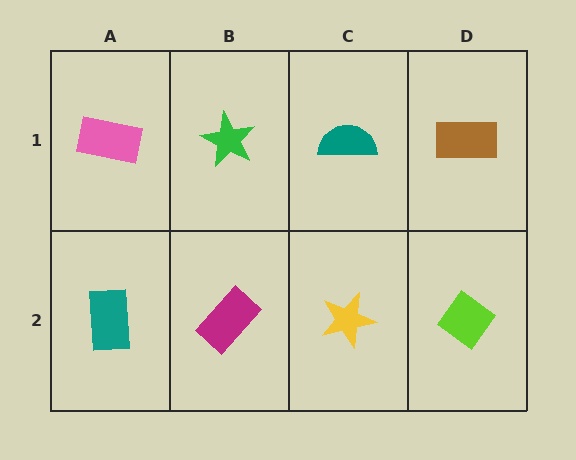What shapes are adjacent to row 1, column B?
A magenta rectangle (row 2, column B), a pink rectangle (row 1, column A), a teal semicircle (row 1, column C).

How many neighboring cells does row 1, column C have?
3.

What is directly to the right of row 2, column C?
A lime diamond.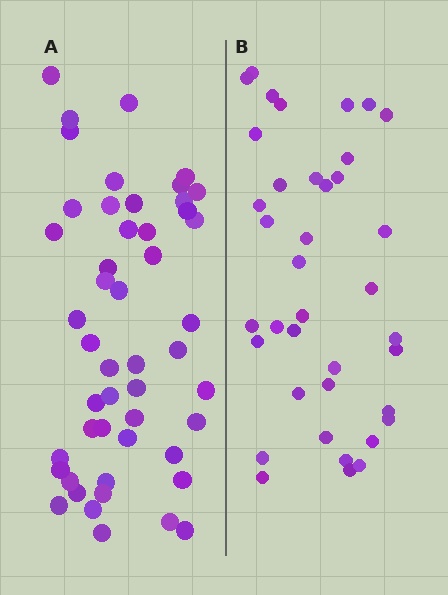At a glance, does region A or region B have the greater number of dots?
Region A (the left region) has more dots.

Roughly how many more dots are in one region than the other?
Region A has roughly 12 or so more dots than region B.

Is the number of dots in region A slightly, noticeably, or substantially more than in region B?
Region A has noticeably more, but not dramatically so. The ratio is roughly 1.3 to 1.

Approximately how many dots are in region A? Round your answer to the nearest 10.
About 50 dots. (The exact count is 49, which rounds to 50.)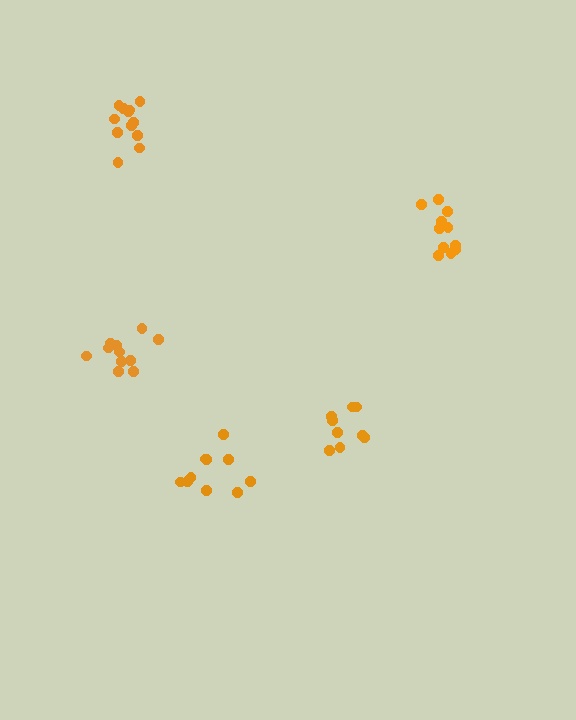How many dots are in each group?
Group 1: 11 dots, Group 2: 12 dots, Group 3: 9 dots, Group 4: 11 dots, Group 5: 10 dots (53 total).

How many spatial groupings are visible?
There are 5 spatial groupings.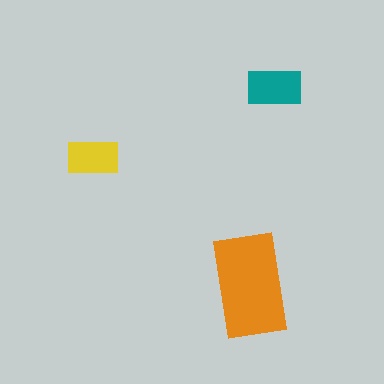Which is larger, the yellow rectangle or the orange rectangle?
The orange one.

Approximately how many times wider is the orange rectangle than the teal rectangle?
About 2 times wider.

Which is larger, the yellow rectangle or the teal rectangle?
The teal one.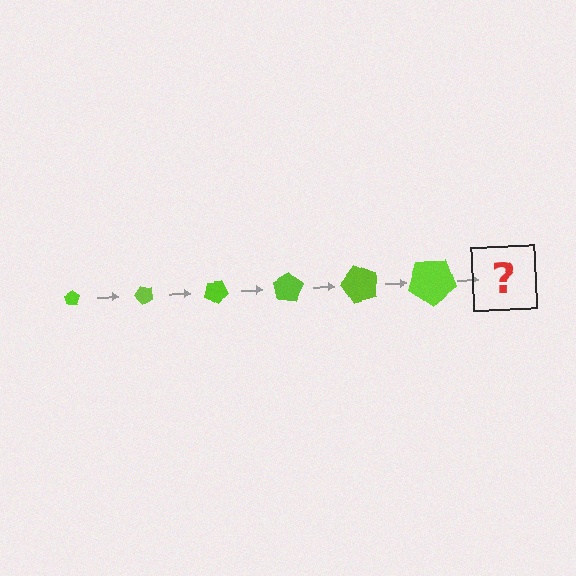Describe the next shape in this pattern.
It should be a pentagon, larger than the previous one and rotated 300 degrees from the start.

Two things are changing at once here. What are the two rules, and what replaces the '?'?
The two rules are that the pentagon grows larger each step and it rotates 50 degrees each step. The '?' should be a pentagon, larger than the previous one and rotated 300 degrees from the start.